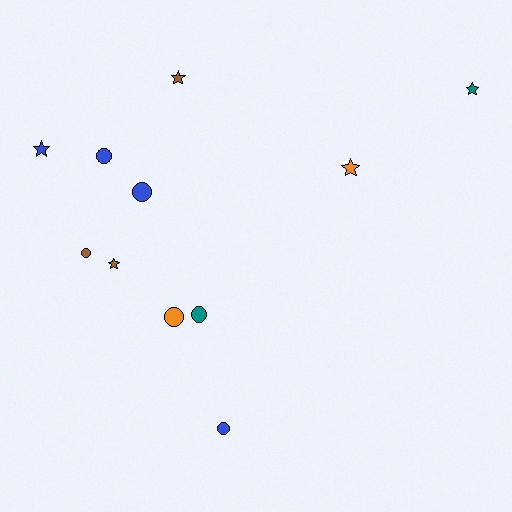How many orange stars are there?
There is 1 orange star.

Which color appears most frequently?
Blue, with 4 objects.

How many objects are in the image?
There are 11 objects.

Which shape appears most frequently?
Circle, with 6 objects.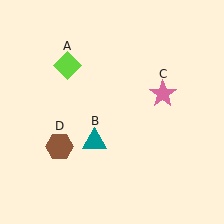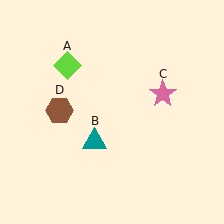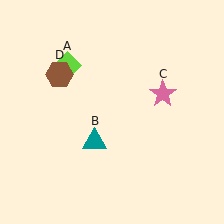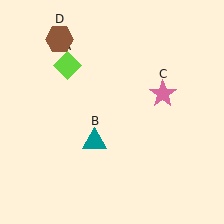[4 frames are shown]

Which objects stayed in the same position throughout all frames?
Lime diamond (object A) and teal triangle (object B) and pink star (object C) remained stationary.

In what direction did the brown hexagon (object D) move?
The brown hexagon (object D) moved up.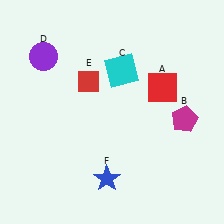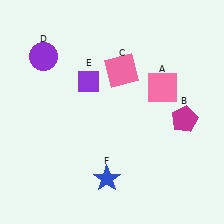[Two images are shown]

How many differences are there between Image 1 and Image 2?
There are 3 differences between the two images.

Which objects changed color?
A changed from red to pink. C changed from cyan to pink. E changed from red to purple.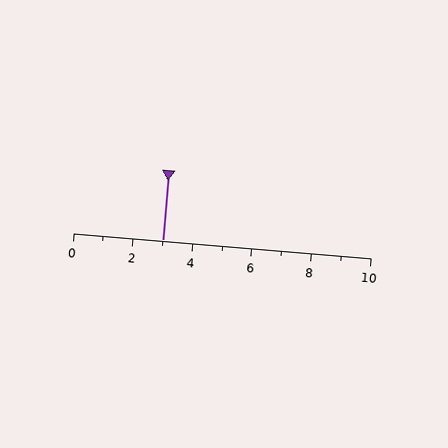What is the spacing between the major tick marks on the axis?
The major ticks are spaced 2 apart.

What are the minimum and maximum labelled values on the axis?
The axis runs from 0 to 10.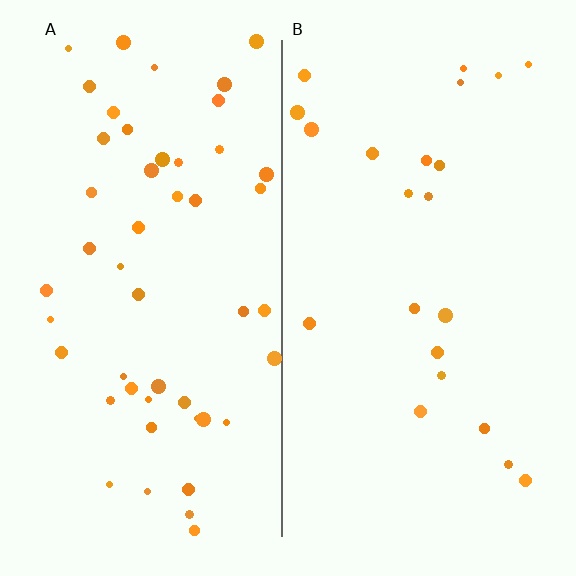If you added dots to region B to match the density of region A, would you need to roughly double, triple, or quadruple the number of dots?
Approximately double.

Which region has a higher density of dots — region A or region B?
A (the left).